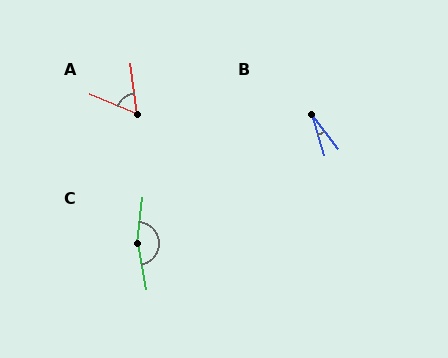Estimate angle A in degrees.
Approximately 60 degrees.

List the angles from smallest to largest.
B (22°), A (60°), C (162°).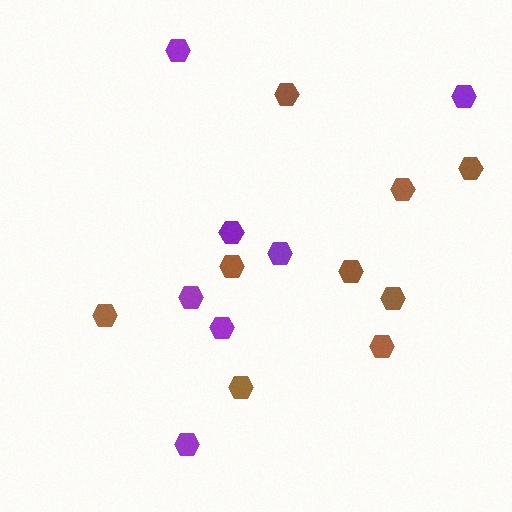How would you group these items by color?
There are 2 groups: one group of purple hexagons (7) and one group of brown hexagons (9).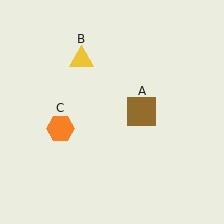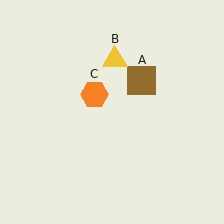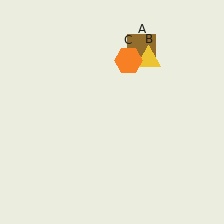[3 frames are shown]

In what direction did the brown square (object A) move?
The brown square (object A) moved up.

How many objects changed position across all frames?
3 objects changed position: brown square (object A), yellow triangle (object B), orange hexagon (object C).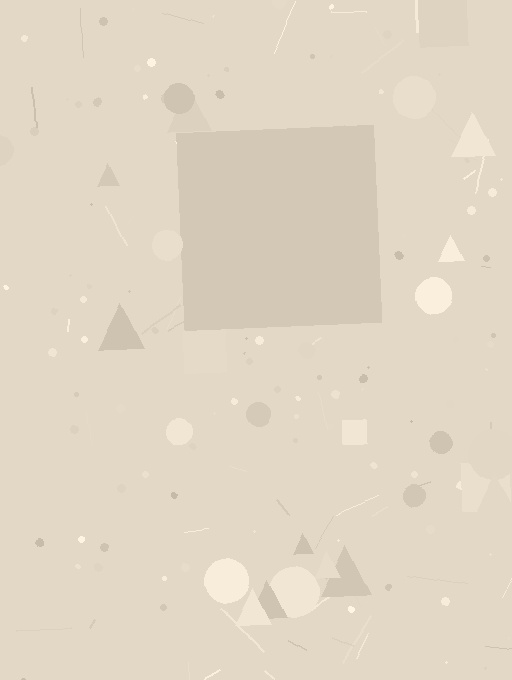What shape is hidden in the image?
A square is hidden in the image.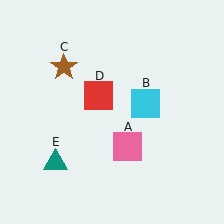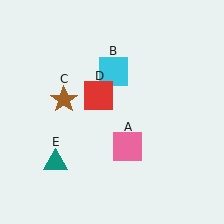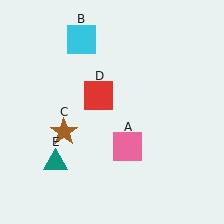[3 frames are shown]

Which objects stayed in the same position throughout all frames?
Pink square (object A) and red square (object D) and teal triangle (object E) remained stationary.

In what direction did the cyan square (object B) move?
The cyan square (object B) moved up and to the left.